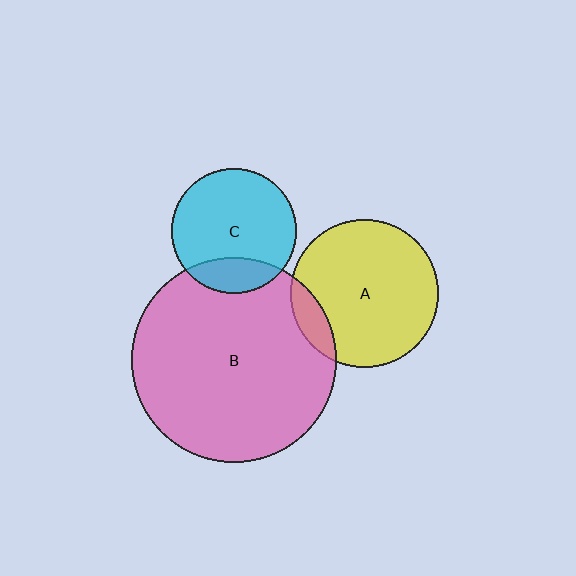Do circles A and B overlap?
Yes.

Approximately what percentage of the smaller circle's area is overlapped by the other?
Approximately 10%.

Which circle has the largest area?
Circle B (pink).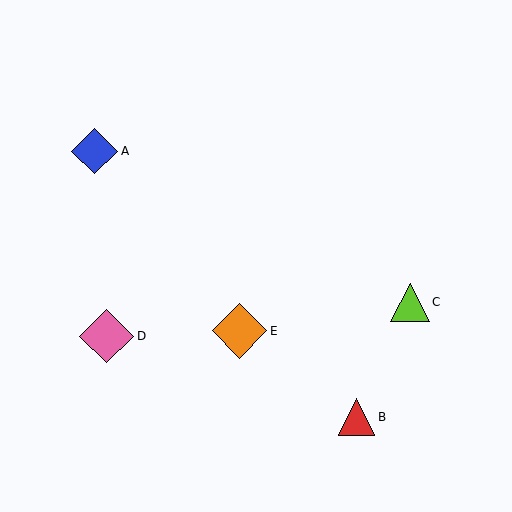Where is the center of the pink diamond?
The center of the pink diamond is at (107, 336).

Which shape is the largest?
The orange diamond (labeled E) is the largest.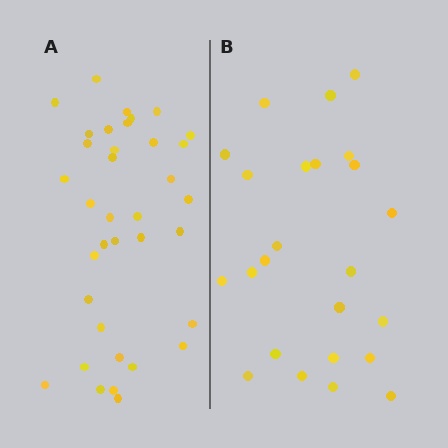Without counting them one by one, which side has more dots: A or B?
Region A (the left region) has more dots.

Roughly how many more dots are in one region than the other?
Region A has roughly 12 or so more dots than region B.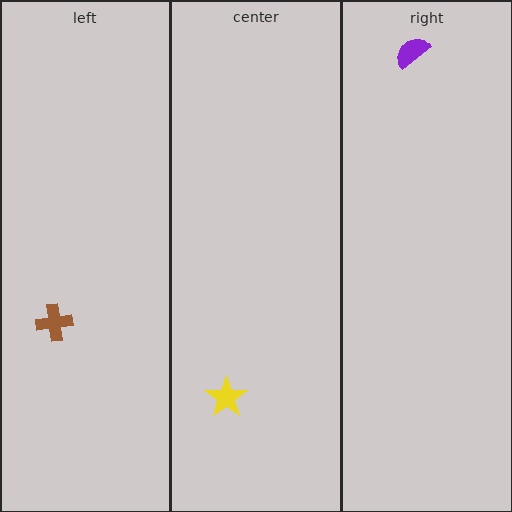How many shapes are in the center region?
1.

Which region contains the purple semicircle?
The right region.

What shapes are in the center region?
The yellow star.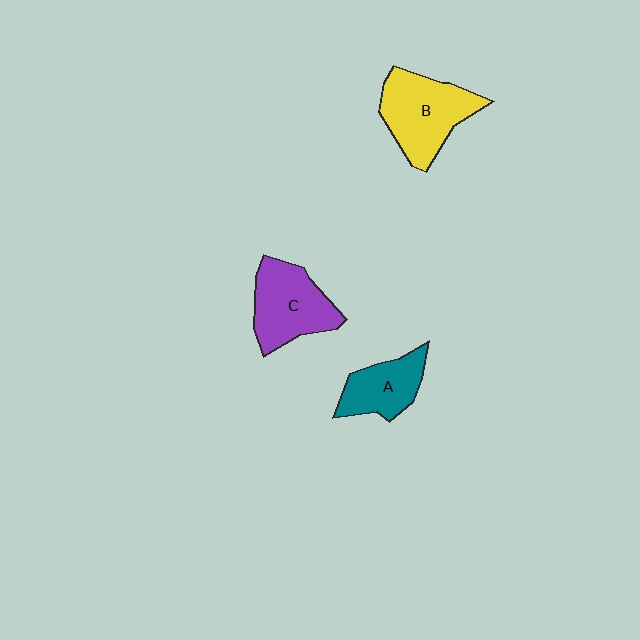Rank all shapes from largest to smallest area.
From largest to smallest: B (yellow), C (purple), A (teal).